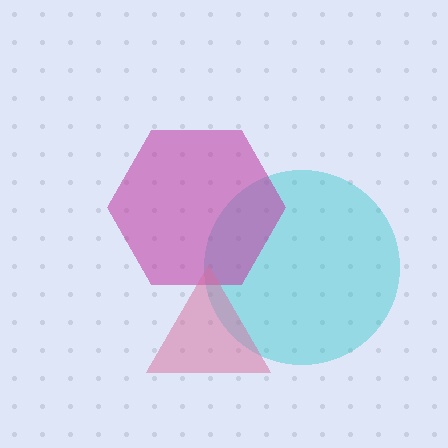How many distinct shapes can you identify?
There are 3 distinct shapes: a cyan circle, a magenta hexagon, a pink triangle.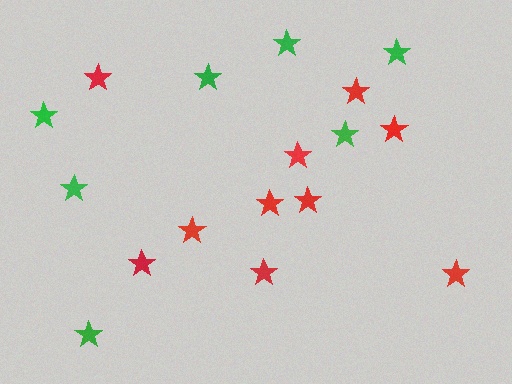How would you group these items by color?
There are 2 groups: one group of green stars (7) and one group of red stars (10).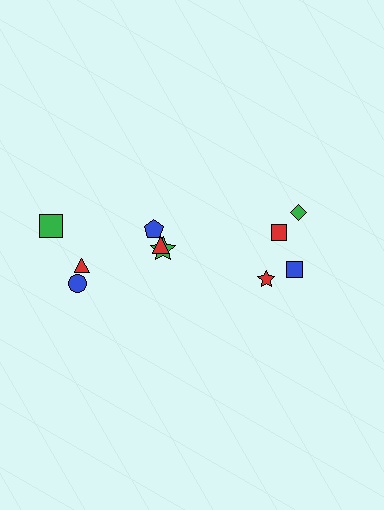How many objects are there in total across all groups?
There are 10 objects.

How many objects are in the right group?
There are 4 objects.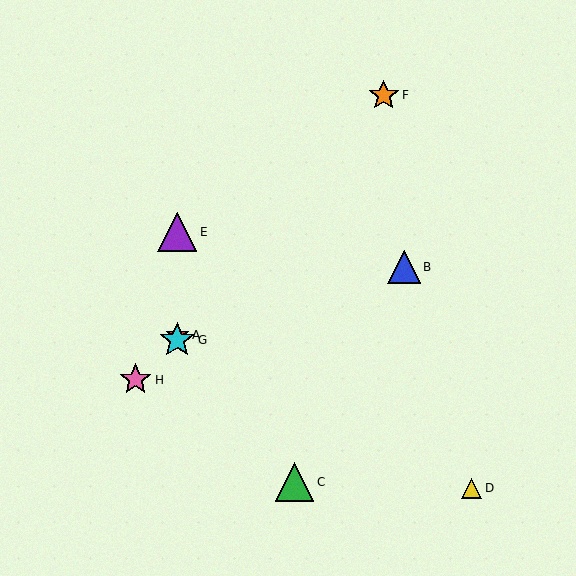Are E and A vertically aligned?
Yes, both are at x≈177.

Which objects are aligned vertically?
Objects A, E, G are aligned vertically.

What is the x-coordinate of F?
Object F is at x≈384.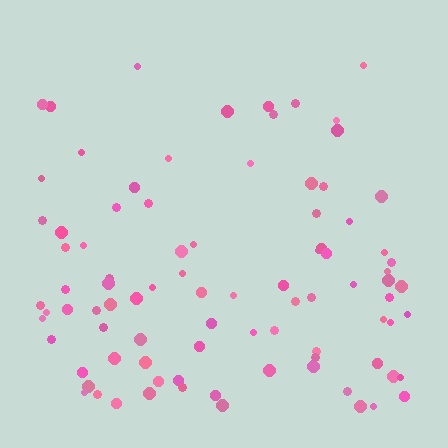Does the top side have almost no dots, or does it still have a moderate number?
Still a moderate number, just noticeably fewer than the bottom.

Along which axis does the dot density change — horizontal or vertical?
Vertical.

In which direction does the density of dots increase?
From top to bottom, with the bottom side densest.